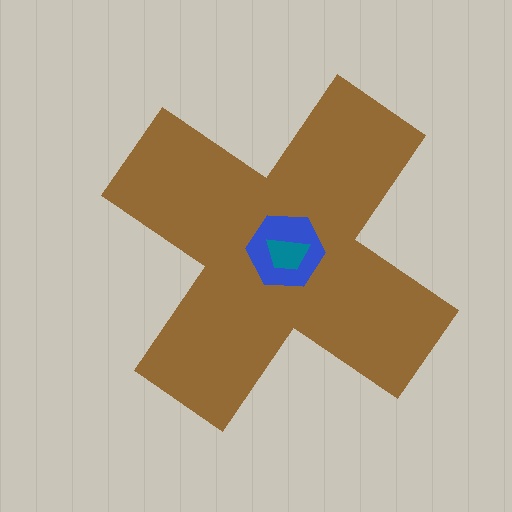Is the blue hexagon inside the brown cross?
Yes.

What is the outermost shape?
The brown cross.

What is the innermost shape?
The teal trapezoid.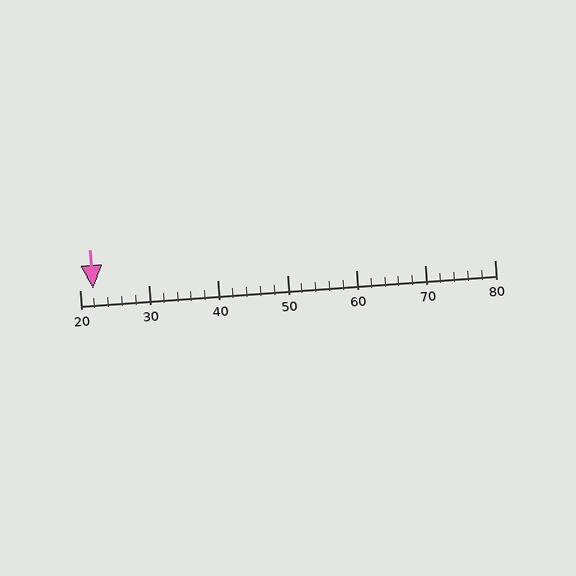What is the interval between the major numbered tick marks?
The major tick marks are spaced 10 units apart.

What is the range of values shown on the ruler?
The ruler shows values from 20 to 80.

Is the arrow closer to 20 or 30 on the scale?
The arrow is closer to 20.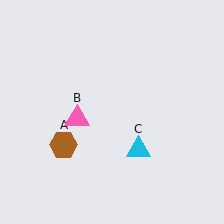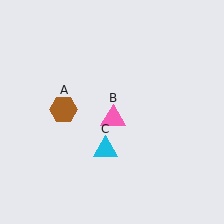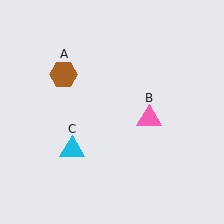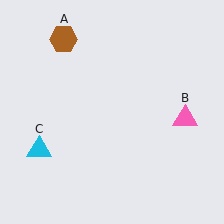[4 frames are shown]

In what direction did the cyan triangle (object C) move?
The cyan triangle (object C) moved left.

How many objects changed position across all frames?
3 objects changed position: brown hexagon (object A), pink triangle (object B), cyan triangle (object C).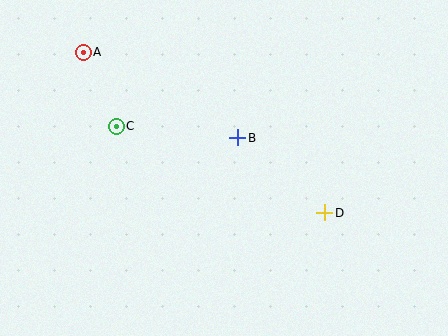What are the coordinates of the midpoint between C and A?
The midpoint between C and A is at (100, 89).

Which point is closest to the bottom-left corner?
Point C is closest to the bottom-left corner.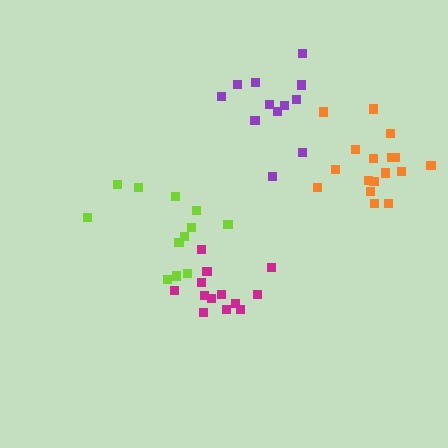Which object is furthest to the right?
The orange cluster is rightmost.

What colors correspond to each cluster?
The clusters are colored: magenta, orange, purple, lime.